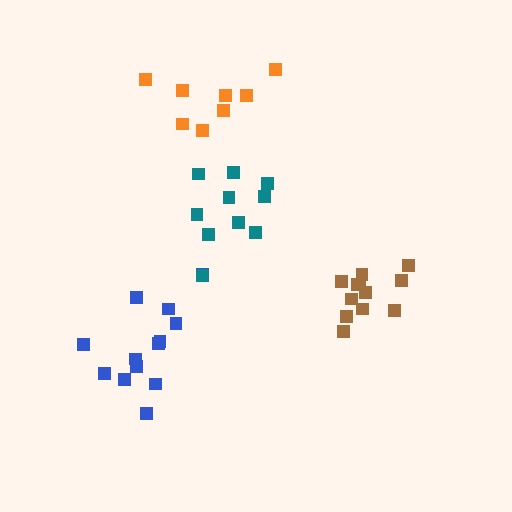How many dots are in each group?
Group 1: 8 dots, Group 2: 12 dots, Group 3: 13 dots, Group 4: 11 dots (44 total).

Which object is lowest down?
The blue cluster is bottommost.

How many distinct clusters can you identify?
There are 4 distinct clusters.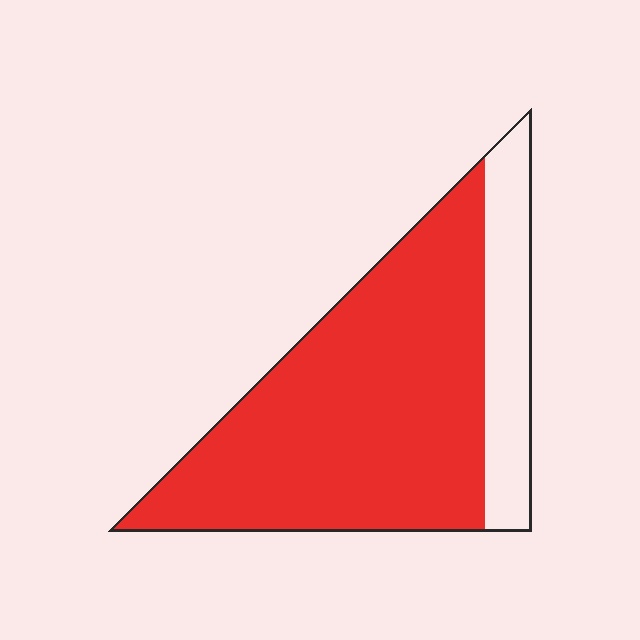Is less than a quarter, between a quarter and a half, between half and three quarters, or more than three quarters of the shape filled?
More than three quarters.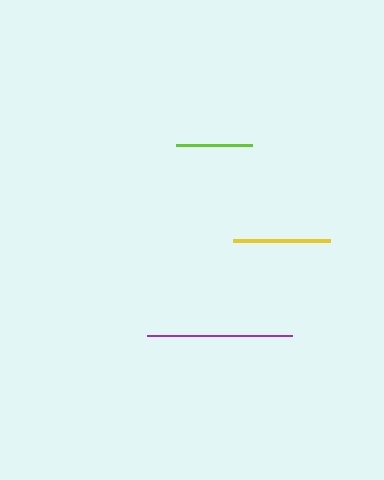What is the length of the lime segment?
The lime segment is approximately 76 pixels long.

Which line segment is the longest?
The purple line is the longest at approximately 145 pixels.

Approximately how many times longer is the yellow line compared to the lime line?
The yellow line is approximately 1.3 times the length of the lime line.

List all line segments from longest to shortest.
From longest to shortest: purple, yellow, lime.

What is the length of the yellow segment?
The yellow segment is approximately 98 pixels long.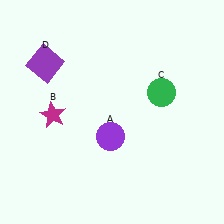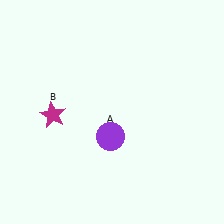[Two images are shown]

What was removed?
The purple square (D), the green circle (C) were removed in Image 2.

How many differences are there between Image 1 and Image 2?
There are 2 differences between the two images.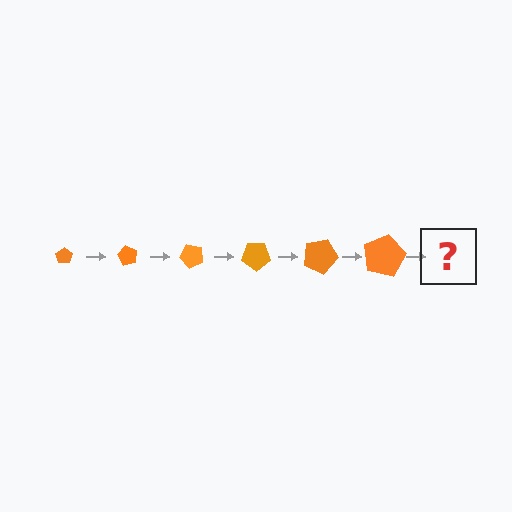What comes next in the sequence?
The next element should be a pentagon, larger than the previous one and rotated 360 degrees from the start.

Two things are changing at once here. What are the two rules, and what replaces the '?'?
The two rules are that the pentagon grows larger each step and it rotates 60 degrees each step. The '?' should be a pentagon, larger than the previous one and rotated 360 degrees from the start.